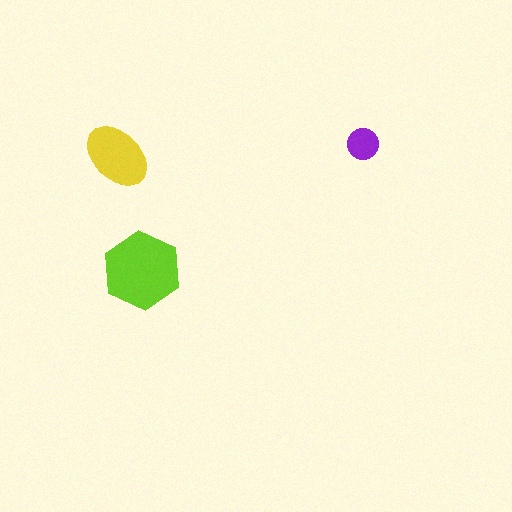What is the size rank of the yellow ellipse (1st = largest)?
2nd.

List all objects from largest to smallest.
The lime hexagon, the yellow ellipse, the purple circle.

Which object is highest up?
The purple circle is topmost.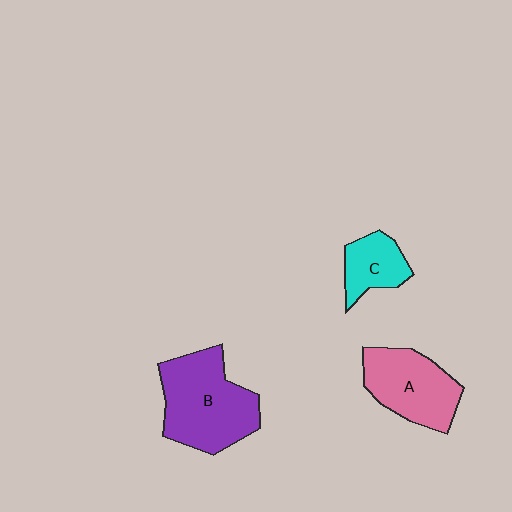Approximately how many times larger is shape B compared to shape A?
Approximately 1.3 times.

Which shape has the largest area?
Shape B (purple).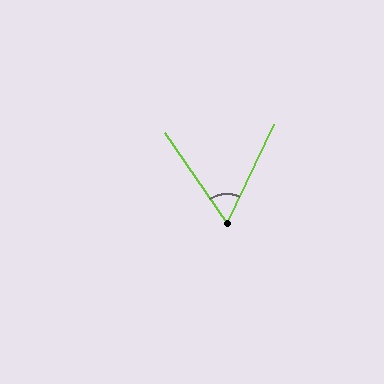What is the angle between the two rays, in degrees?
Approximately 59 degrees.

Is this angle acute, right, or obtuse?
It is acute.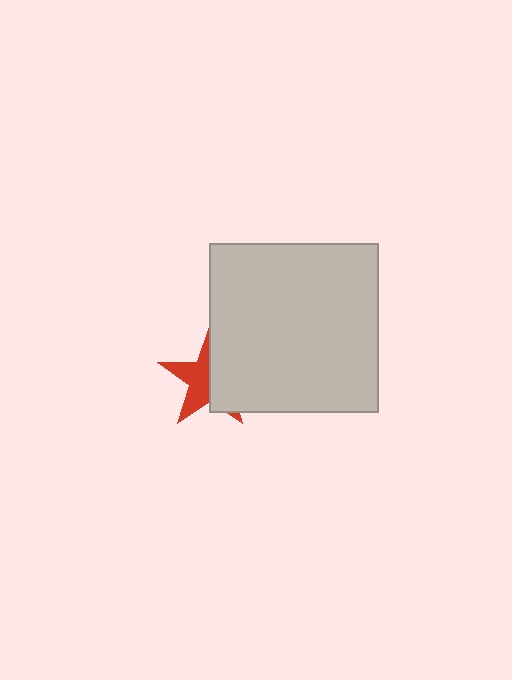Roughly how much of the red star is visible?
About half of it is visible (roughly 50%).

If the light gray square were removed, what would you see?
You would see the complete red star.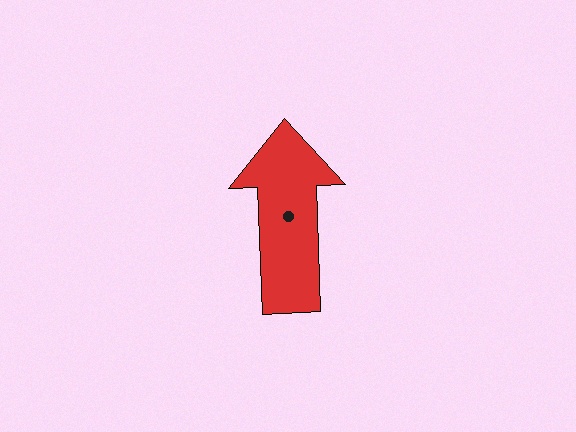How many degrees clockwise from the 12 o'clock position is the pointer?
Approximately 358 degrees.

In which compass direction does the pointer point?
North.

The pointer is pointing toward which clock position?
Roughly 12 o'clock.